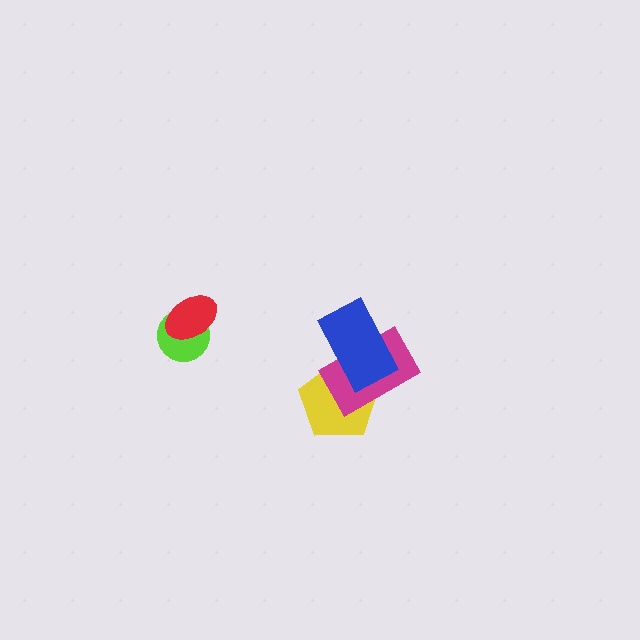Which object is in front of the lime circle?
The red ellipse is in front of the lime circle.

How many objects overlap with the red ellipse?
1 object overlaps with the red ellipse.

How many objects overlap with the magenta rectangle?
2 objects overlap with the magenta rectangle.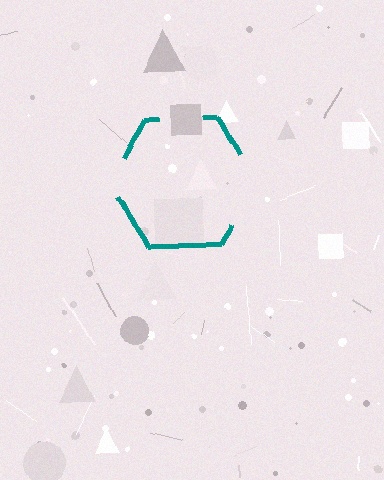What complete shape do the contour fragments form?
The contour fragments form a hexagon.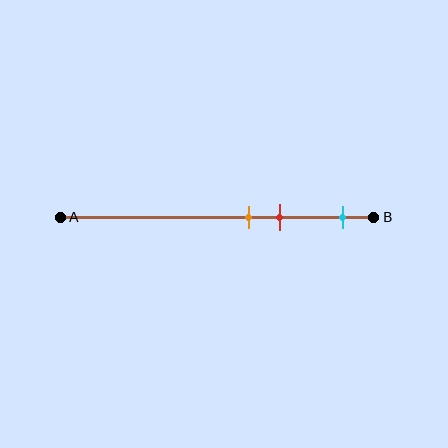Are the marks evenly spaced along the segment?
No, the marks are not evenly spaced.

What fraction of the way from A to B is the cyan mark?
The cyan mark is approximately 90% (0.9) of the way from A to B.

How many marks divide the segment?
There are 3 marks dividing the segment.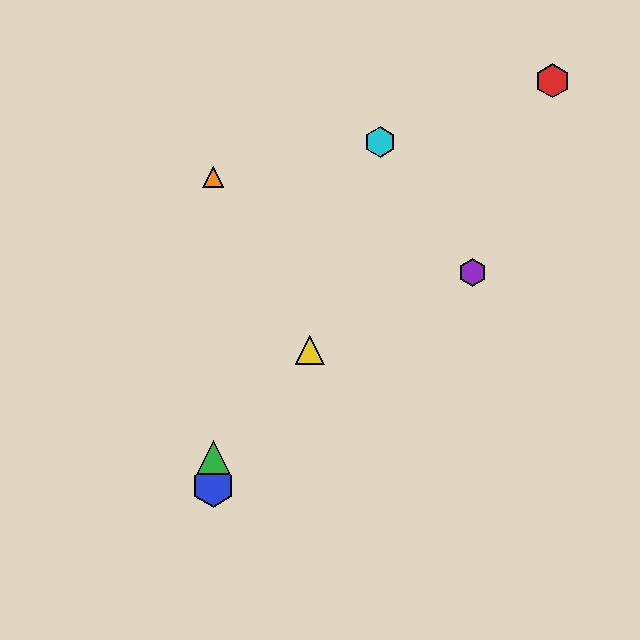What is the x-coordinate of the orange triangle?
The orange triangle is at x≈213.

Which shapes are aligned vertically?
The blue hexagon, the green triangle, the orange triangle are aligned vertically.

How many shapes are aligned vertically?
3 shapes (the blue hexagon, the green triangle, the orange triangle) are aligned vertically.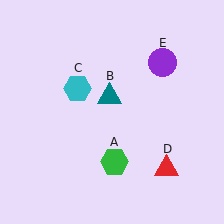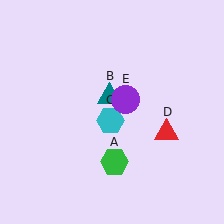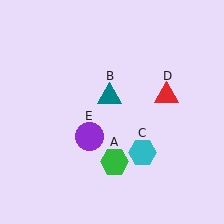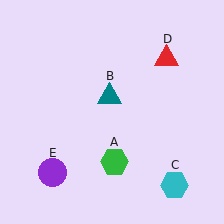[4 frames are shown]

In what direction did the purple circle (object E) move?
The purple circle (object E) moved down and to the left.